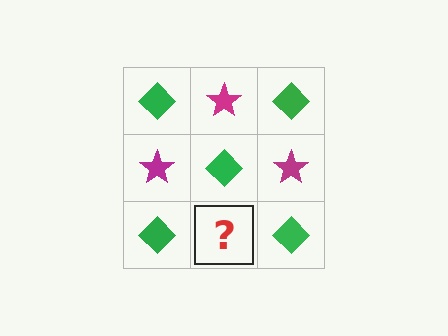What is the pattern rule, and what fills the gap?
The rule is that it alternates green diamond and magenta star in a checkerboard pattern. The gap should be filled with a magenta star.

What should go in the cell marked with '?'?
The missing cell should contain a magenta star.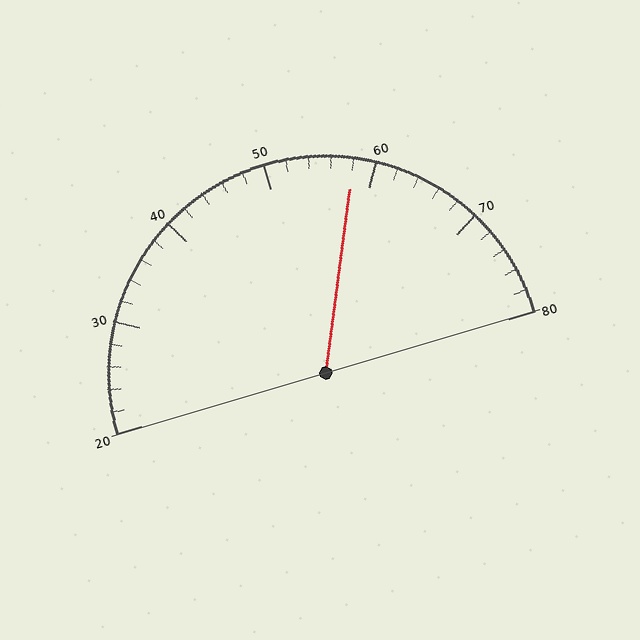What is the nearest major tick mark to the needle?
The nearest major tick mark is 60.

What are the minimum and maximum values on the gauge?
The gauge ranges from 20 to 80.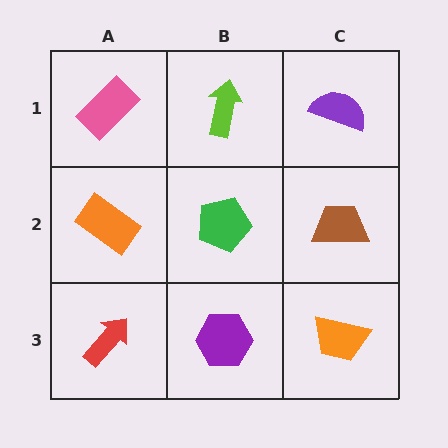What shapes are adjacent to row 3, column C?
A brown trapezoid (row 2, column C), a purple hexagon (row 3, column B).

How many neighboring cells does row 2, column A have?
3.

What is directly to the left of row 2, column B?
An orange rectangle.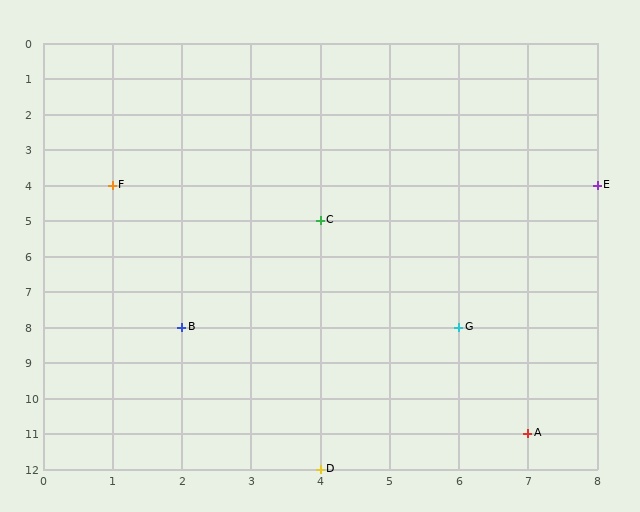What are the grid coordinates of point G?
Point G is at grid coordinates (6, 8).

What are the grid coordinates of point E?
Point E is at grid coordinates (8, 4).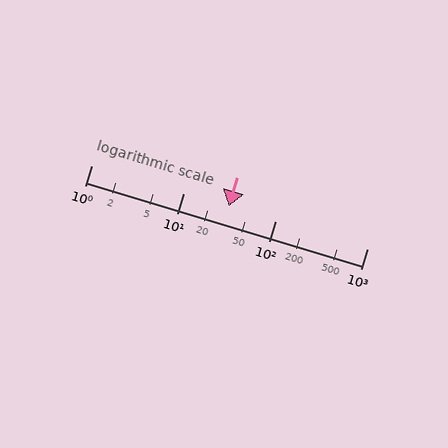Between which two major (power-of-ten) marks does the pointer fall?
The pointer is between 10 and 100.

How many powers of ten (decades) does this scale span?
The scale spans 3 decades, from 1 to 1000.